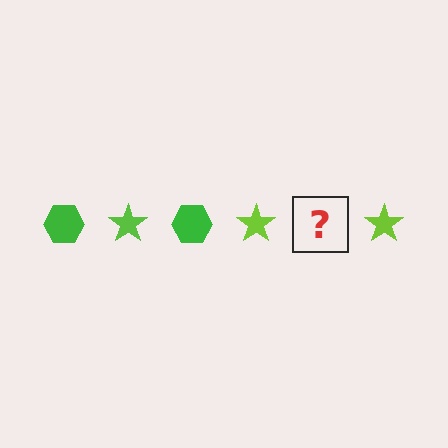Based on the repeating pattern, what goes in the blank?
The blank should be a green hexagon.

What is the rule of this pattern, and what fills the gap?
The rule is that the pattern alternates between green hexagon and lime star. The gap should be filled with a green hexagon.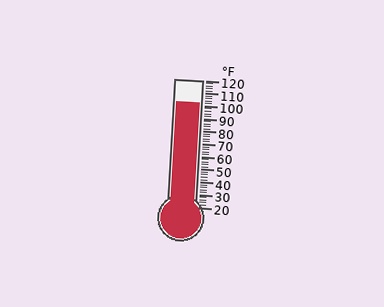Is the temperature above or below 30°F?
The temperature is above 30°F.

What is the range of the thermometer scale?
The thermometer scale ranges from 20°F to 120°F.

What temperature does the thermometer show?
The thermometer shows approximately 102°F.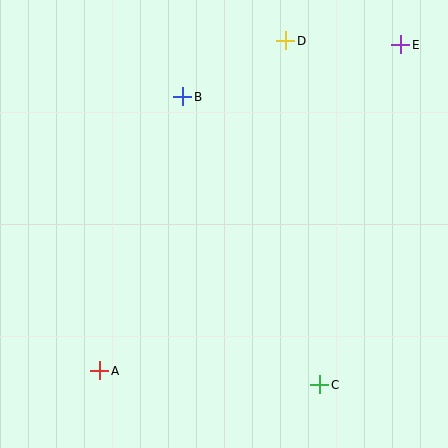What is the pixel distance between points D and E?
The distance between D and E is 115 pixels.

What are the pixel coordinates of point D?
Point D is at (286, 41).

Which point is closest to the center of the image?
Point B at (183, 97) is closest to the center.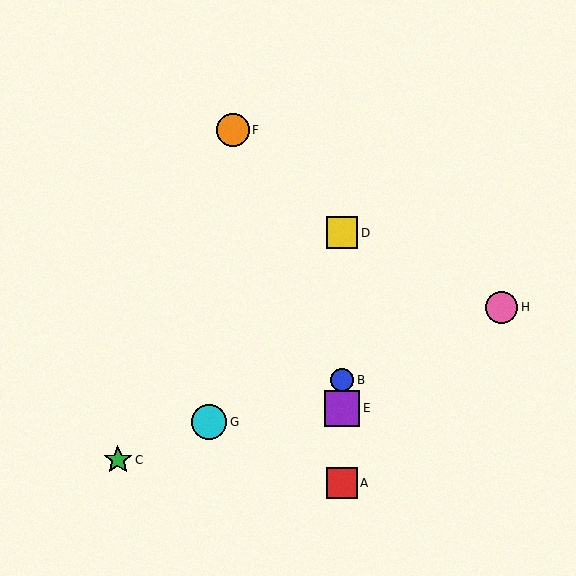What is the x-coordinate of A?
Object A is at x≈342.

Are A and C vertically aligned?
No, A is at x≈342 and C is at x≈118.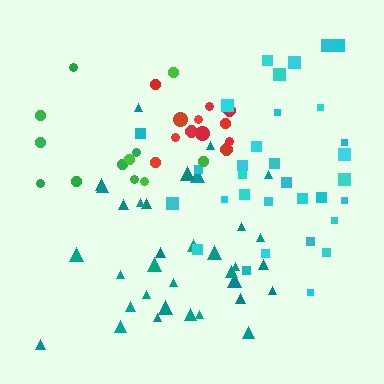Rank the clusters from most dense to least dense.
red, teal, cyan, green.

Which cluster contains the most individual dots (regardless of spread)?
Teal (34).